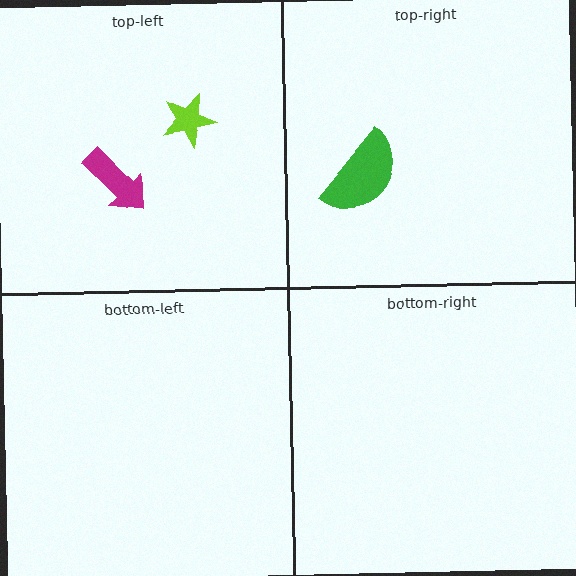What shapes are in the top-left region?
The lime star, the magenta arrow.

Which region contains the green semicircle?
The top-right region.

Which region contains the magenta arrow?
The top-left region.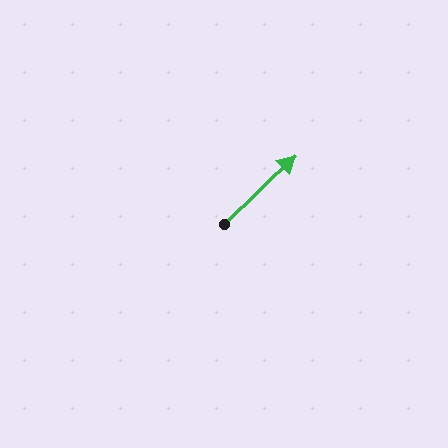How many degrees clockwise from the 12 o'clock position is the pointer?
Approximately 46 degrees.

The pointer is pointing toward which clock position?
Roughly 2 o'clock.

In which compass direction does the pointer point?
Northeast.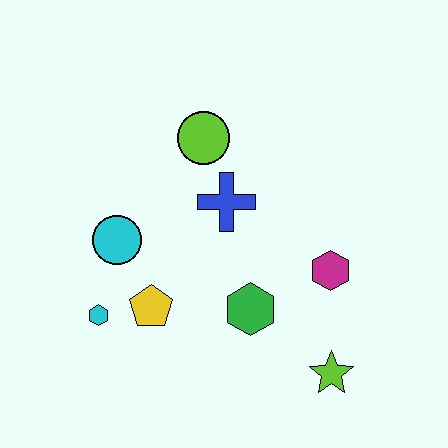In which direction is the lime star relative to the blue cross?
The lime star is below the blue cross.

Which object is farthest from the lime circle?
The lime star is farthest from the lime circle.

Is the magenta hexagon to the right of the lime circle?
Yes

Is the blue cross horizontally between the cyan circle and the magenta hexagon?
Yes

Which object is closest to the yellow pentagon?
The cyan hexagon is closest to the yellow pentagon.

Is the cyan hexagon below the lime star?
No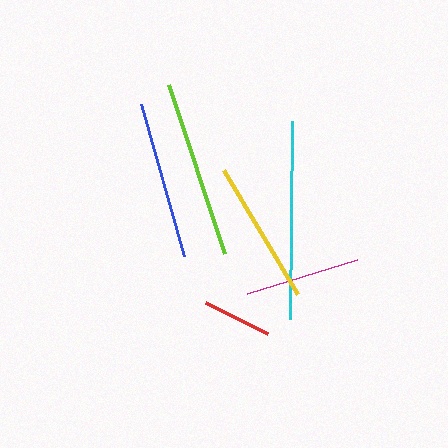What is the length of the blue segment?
The blue segment is approximately 158 pixels long.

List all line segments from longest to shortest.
From longest to shortest: cyan, lime, blue, yellow, magenta, red.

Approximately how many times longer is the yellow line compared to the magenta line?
The yellow line is approximately 1.3 times the length of the magenta line.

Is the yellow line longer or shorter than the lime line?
The lime line is longer than the yellow line.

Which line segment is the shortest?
The red line is the shortest at approximately 70 pixels.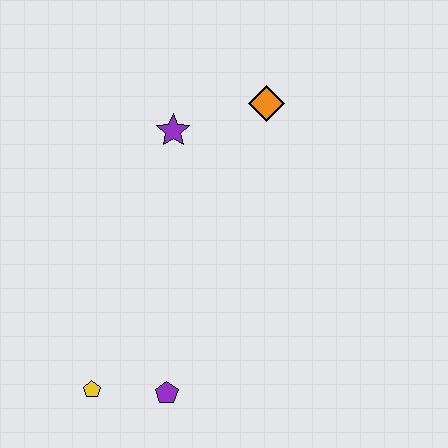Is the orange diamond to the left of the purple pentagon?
No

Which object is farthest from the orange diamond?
The yellow pentagon is farthest from the orange diamond.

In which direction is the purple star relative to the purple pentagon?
The purple star is above the purple pentagon.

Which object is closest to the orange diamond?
The purple star is closest to the orange diamond.